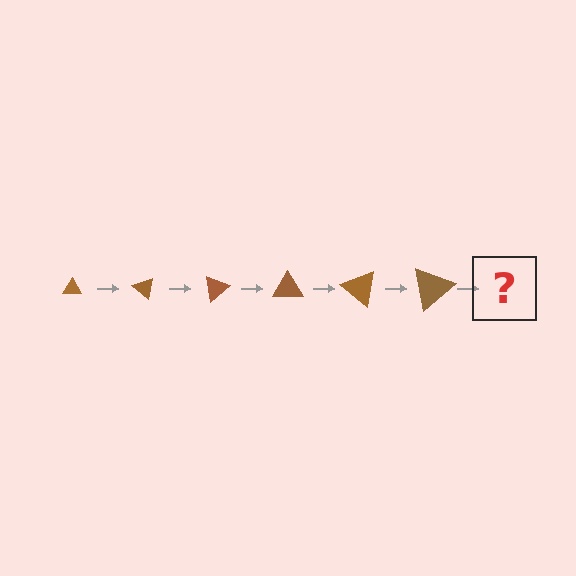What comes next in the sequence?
The next element should be a triangle, larger than the previous one and rotated 240 degrees from the start.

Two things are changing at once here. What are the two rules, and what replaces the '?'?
The two rules are that the triangle grows larger each step and it rotates 40 degrees each step. The '?' should be a triangle, larger than the previous one and rotated 240 degrees from the start.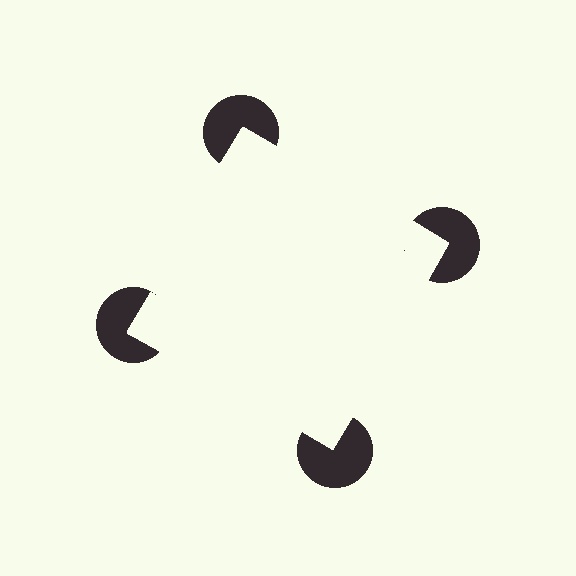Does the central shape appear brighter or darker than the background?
It typically appears slightly brighter than the background, even though no actual brightness change is drawn.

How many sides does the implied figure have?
4 sides.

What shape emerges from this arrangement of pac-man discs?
An illusory square — its edges are inferred from the aligned wedge cuts in the pac-man discs, not physically drawn.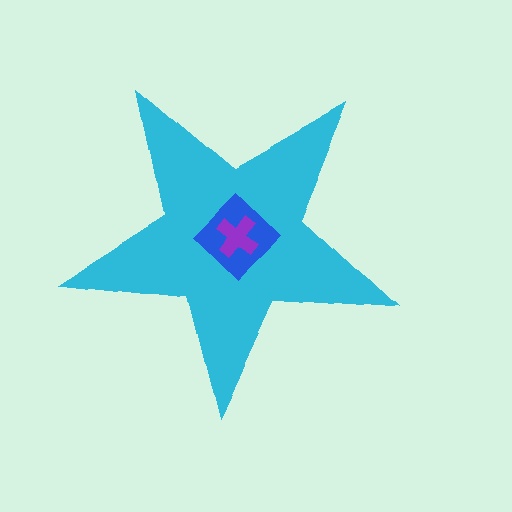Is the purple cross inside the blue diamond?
Yes.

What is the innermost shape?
The purple cross.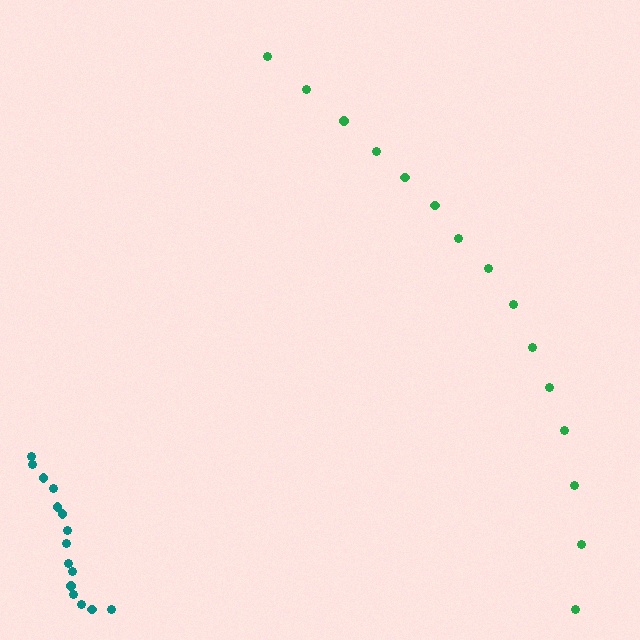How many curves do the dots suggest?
There are 2 distinct paths.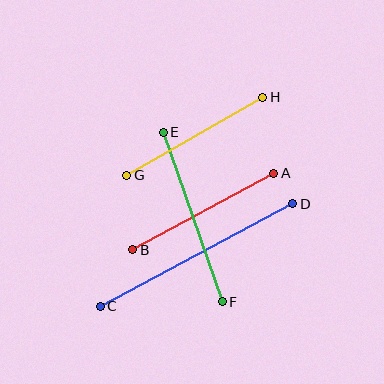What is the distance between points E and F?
The distance is approximately 180 pixels.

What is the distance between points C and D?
The distance is approximately 218 pixels.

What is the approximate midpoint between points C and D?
The midpoint is at approximately (196, 255) pixels.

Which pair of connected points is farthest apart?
Points C and D are farthest apart.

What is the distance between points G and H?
The distance is approximately 157 pixels.